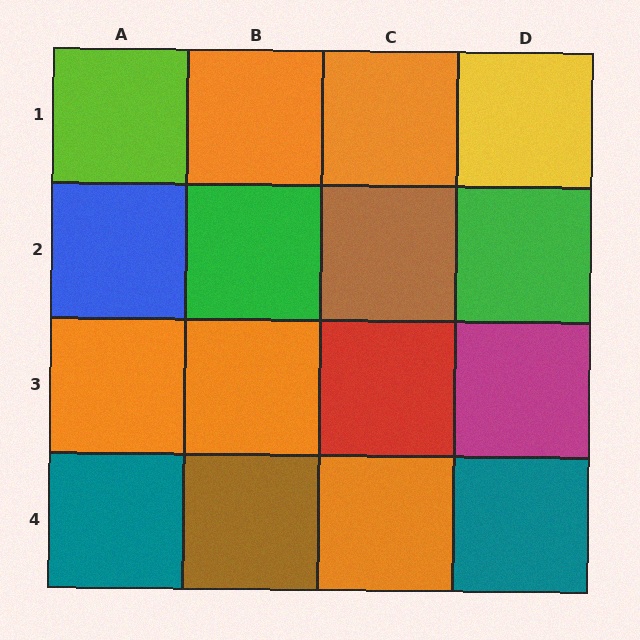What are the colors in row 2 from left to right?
Blue, green, brown, green.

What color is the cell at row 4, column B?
Brown.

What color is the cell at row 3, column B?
Orange.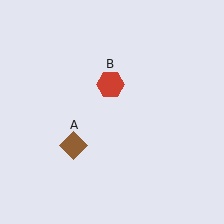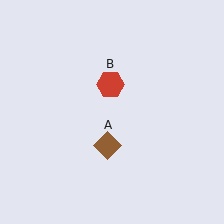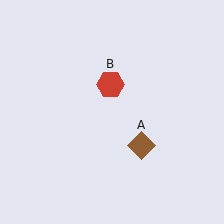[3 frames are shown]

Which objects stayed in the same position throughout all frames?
Red hexagon (object B) remained stationary.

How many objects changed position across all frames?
1 object changed position: brown diamond (object A).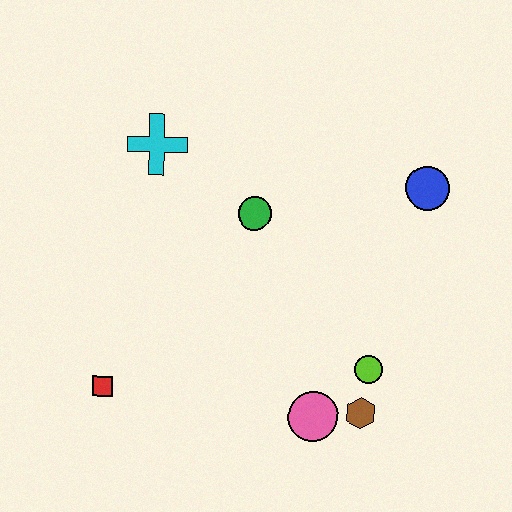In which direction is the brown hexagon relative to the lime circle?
The brown hexagon is below the lime circle.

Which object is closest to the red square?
The pink circle is closest to the red square.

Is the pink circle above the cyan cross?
No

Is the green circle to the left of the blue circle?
Yes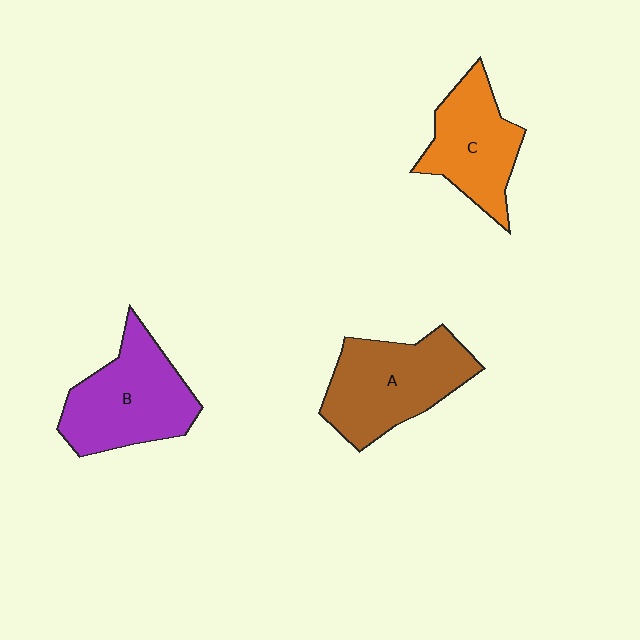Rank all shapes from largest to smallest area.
From largest to smallest: A (brown), B (purple), C (orange).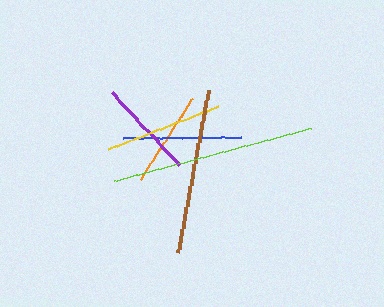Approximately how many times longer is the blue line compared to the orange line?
The blue line is approximately 1.2 times the length of the orange line.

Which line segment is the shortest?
The orange line is the shortest at approximately 95 pixels.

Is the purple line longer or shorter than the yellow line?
The yellow line is longer than the purple line.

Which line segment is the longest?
The lime line is the longest at approximately 205 pixels.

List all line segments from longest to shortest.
From longest to shortest: lime, brown, blue, yellow, purple, orange.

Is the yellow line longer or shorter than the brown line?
The brown line is longer than the yellow line.